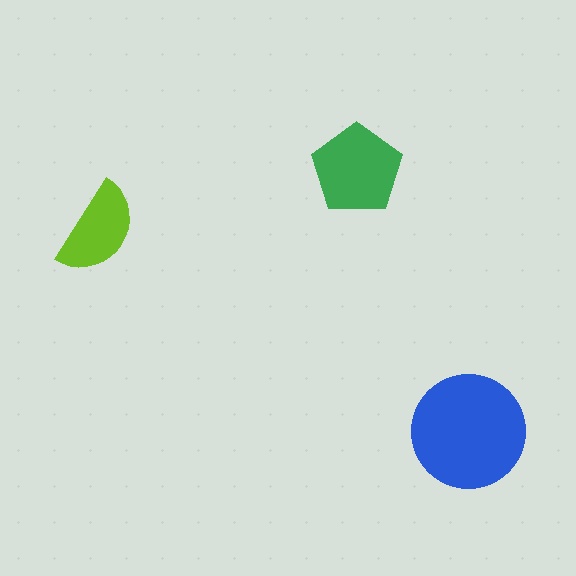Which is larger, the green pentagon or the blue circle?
The blue circle.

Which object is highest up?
The green pentagon is topmost.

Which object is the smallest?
The lime semicircle.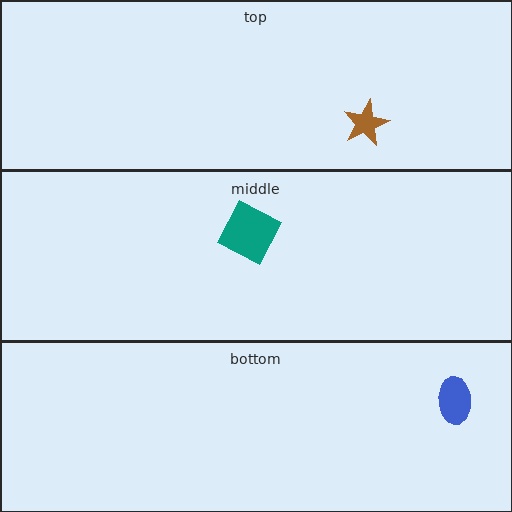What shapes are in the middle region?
The teal square.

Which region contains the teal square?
The middle region.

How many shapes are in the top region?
1.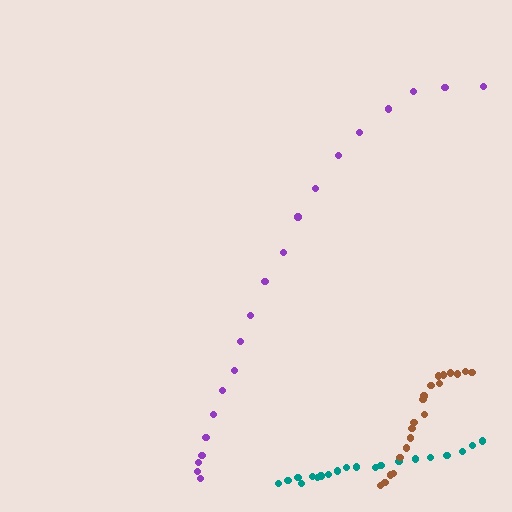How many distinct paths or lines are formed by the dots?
There are 3 distinct paths.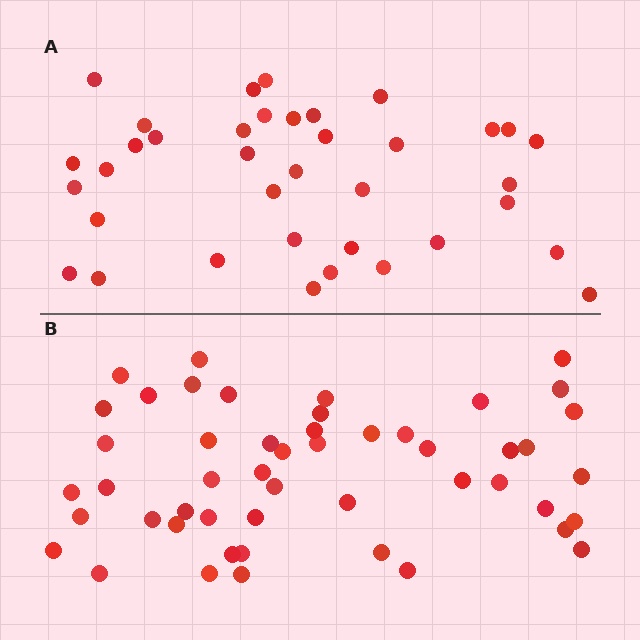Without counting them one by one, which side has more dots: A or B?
Region B (the bottom region) has more dots.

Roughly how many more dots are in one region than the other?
Region B has approximately 15 more dots than region A.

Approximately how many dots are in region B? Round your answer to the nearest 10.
About 50 dots.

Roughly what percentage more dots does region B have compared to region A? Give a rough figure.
About 35% more.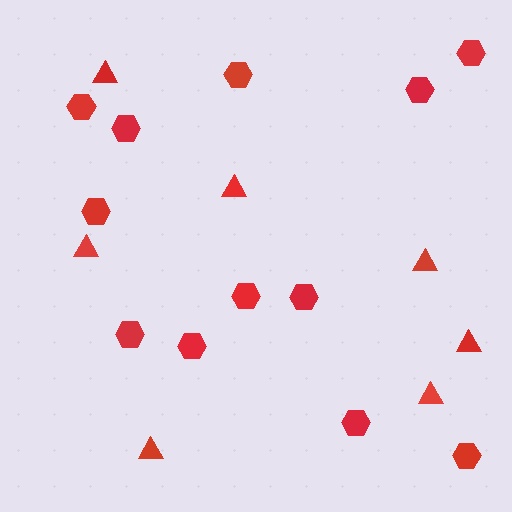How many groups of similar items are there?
There are 2 groups: one group of triangles (7) and one group of hexagons (12).